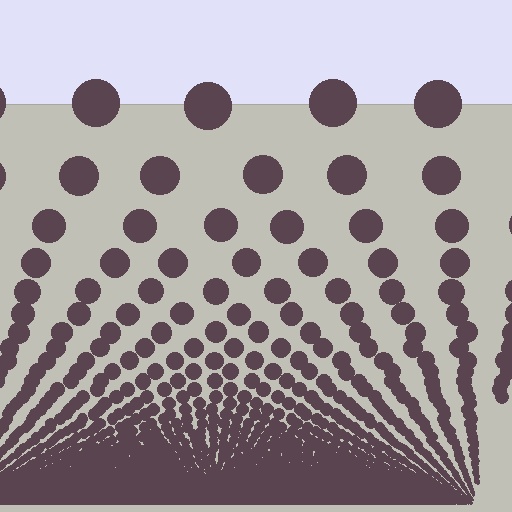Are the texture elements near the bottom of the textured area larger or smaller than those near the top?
Smaller. The gradient is inverted — elements near the bottom are smaller and denser.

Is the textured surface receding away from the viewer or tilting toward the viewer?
The surface appears to tilt toward the viewer. Texture elements get larger and sparser toward the top.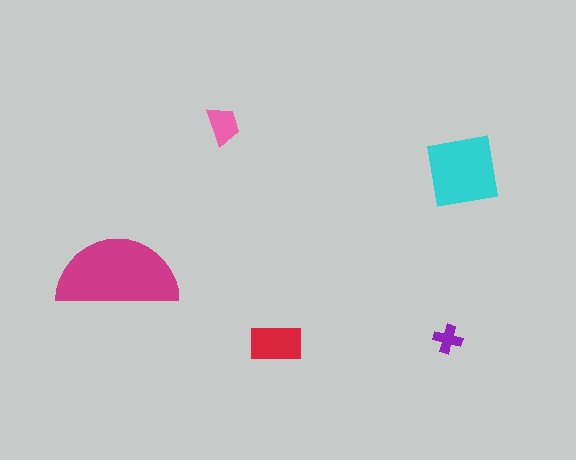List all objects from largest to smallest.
The magenta semicircle, the cyan square, the red rectangle, the pink trapezoid, the purple cross.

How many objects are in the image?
There are 5 objects in the image.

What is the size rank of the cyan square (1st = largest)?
2nd.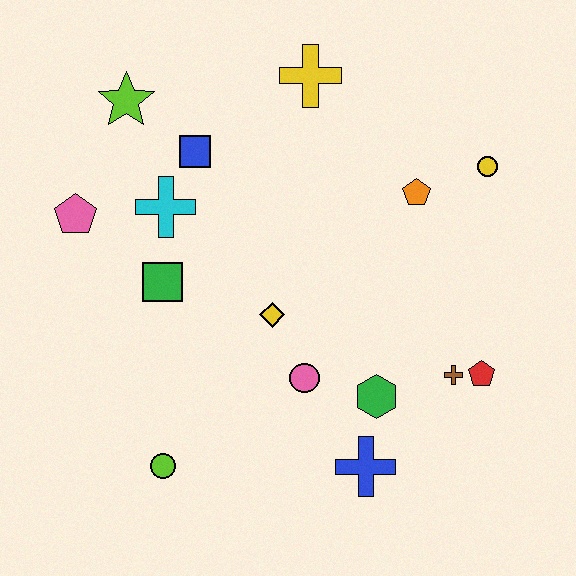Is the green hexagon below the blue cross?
No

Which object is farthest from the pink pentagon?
The red pentagon is farthest from the pink pentagon.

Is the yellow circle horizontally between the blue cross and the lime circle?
No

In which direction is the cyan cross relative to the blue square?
The cyan cross is below the blue square.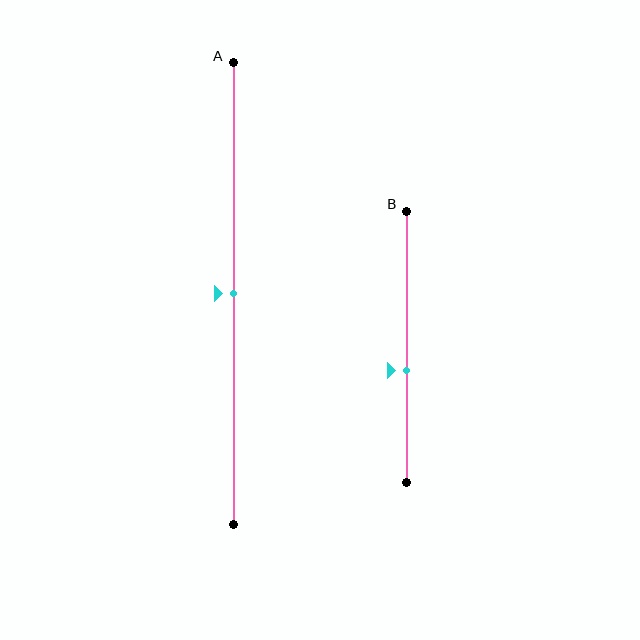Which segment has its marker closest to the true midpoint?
Segment A has its marker closest to the true midpoint.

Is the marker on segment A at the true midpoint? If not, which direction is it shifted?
Yes, the marker on segment A is at the true midpoint.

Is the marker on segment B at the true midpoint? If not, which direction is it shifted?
No, the marker on segment B is shifted downward by about 9% of the segment length.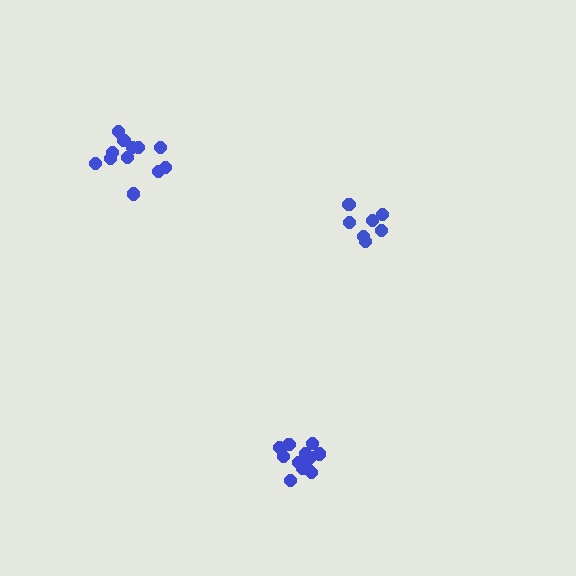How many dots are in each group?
Group 1: 7 dots, Group 2: 12 dots, Group 3: 12 dots (31 total).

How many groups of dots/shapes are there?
There are 3 groups.